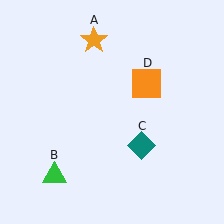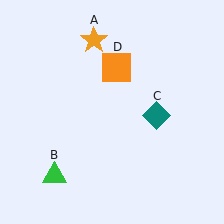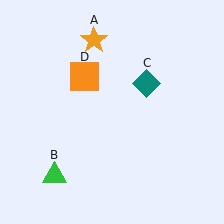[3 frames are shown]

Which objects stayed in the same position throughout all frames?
Orange star (object A) and green triangle (object B) remained stationary.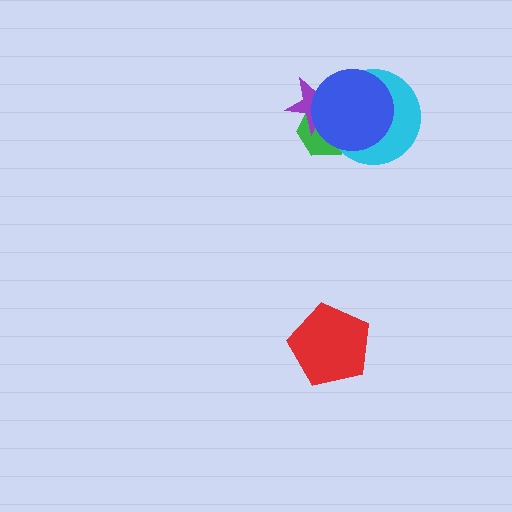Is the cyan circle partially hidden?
Yes, it is partially covered by another shape.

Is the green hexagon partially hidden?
Yes, it is partially covered by another shape.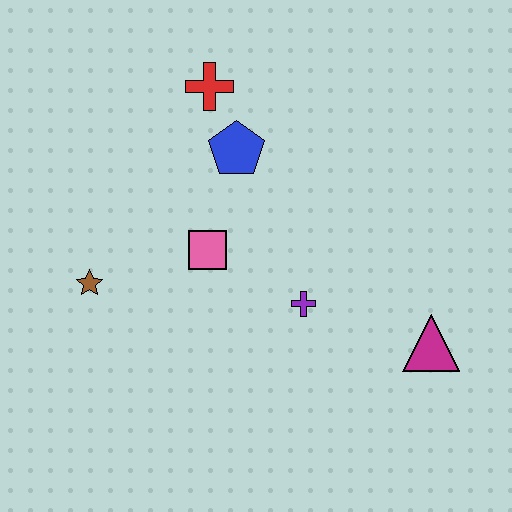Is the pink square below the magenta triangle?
No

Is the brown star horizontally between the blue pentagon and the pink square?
No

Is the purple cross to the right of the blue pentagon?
Yes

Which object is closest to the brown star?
The pink square is closest to the brown star.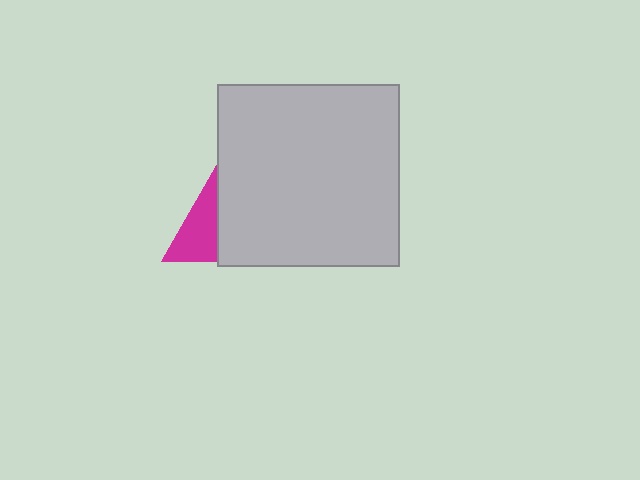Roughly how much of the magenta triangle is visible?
A small part of it is visible (roughly 35%).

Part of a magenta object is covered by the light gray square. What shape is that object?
It is a triangle.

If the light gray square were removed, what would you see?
You would see the complete magenta triangle.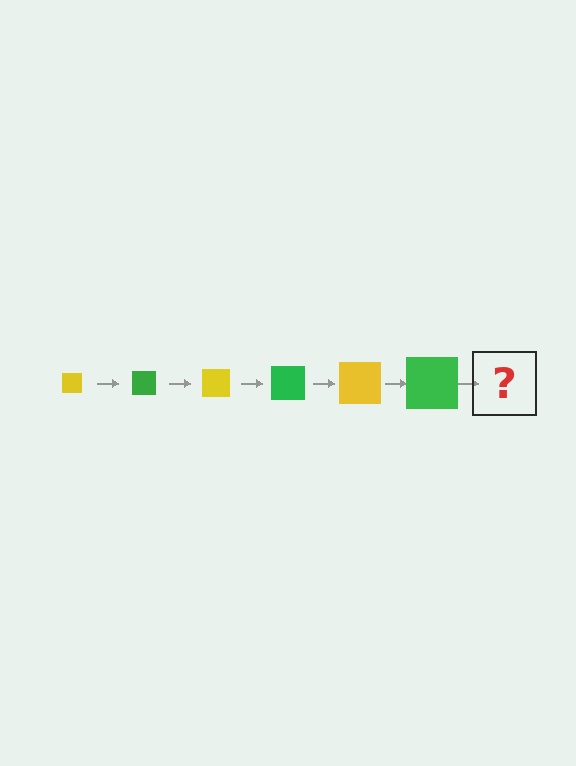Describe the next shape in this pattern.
It should be a yellow square, larger than the previous one.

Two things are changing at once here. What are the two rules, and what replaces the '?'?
The two rules are that the square grows larger each step and the color cycles through yellow and green. The '?' should be a yellow square, larger than the previous one.